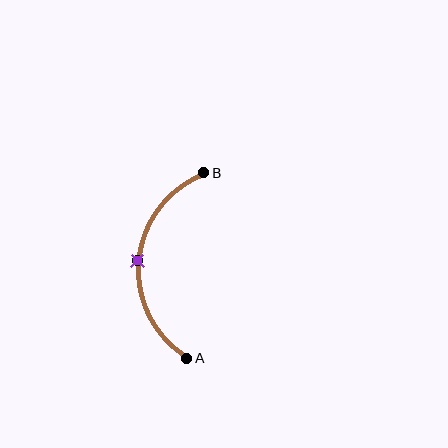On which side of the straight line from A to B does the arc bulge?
The arc bulges to the left of the straight line connecting A and B.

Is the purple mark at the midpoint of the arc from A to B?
Yes. The purple mark lies on the arc at equal arc-length from both A and B — it is the arc midpoint.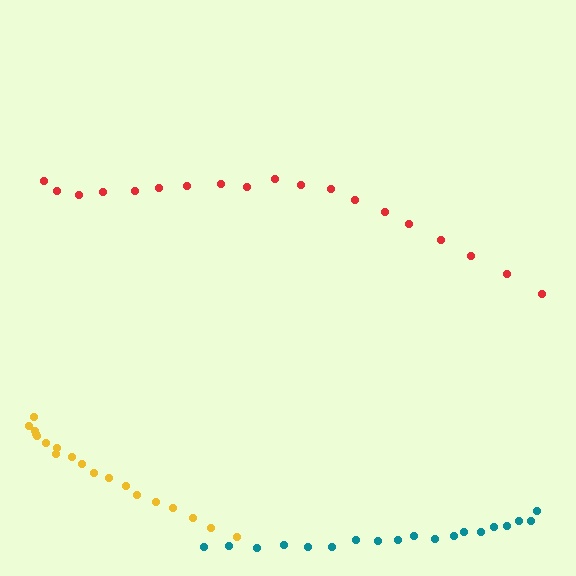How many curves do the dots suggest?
There are 3 distinct paths.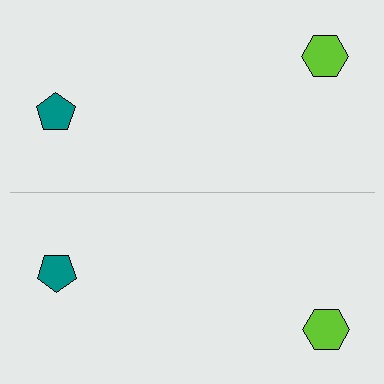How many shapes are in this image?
There are 4 shapes in this image.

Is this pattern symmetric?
Yes, this pattern has bilateral (reflection) symmetry.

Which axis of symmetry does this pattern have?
The pattern has a horizontal axis of symmetry running through the center of the image.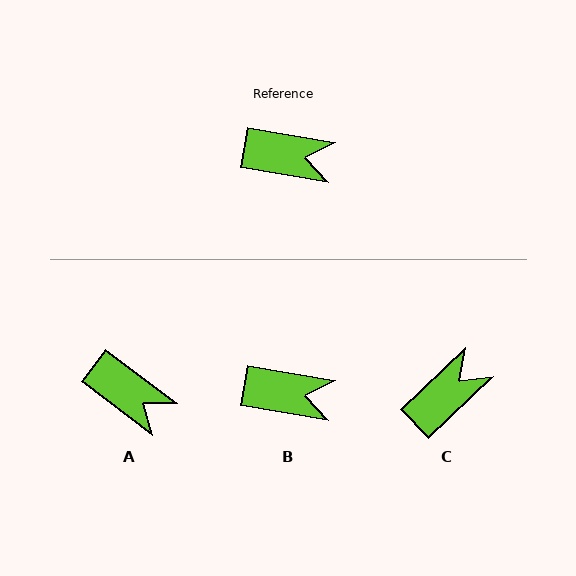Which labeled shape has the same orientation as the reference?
B.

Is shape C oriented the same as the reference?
No, it is off by about 53 degrees.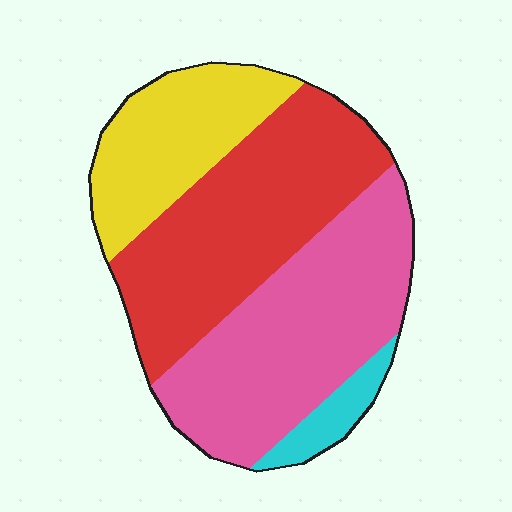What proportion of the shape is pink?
Pink takes up about three eighths (3/8) of the shape.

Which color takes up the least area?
Cyan, at roughly 5%.